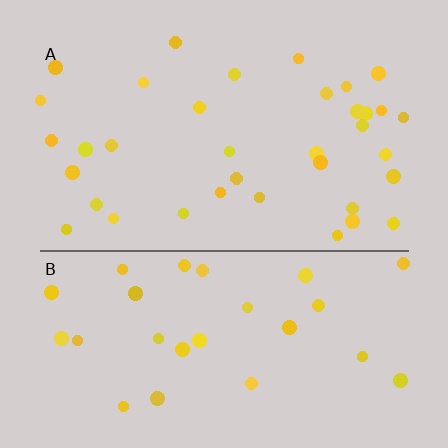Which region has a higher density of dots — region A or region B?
A (the top).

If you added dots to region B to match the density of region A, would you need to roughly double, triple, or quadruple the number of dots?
Approximately double.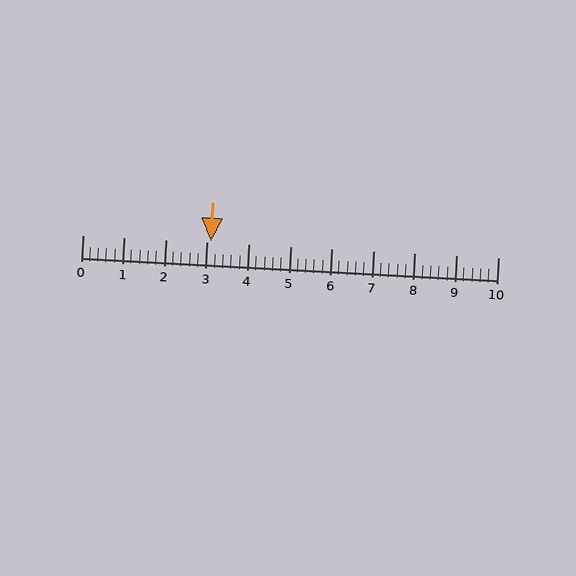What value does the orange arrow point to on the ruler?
The orange arrow points to approximately 3.1.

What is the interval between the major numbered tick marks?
The major tick marks are spaced 1 units apart.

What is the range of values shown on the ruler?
The ruler shows values from 0 to 10.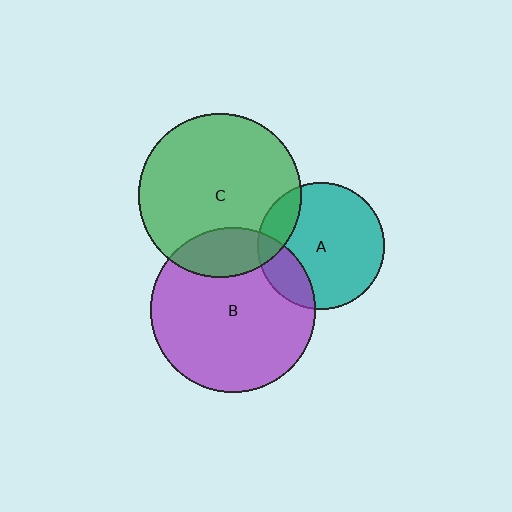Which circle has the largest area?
Circle B (purple).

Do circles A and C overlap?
Yes.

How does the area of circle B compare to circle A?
Approximately 1.7 times.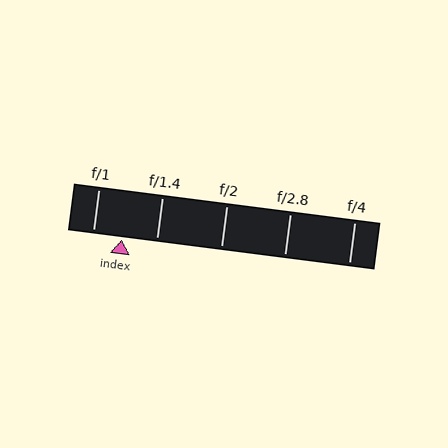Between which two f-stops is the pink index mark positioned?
The index mark is between f/1 and f/1.4.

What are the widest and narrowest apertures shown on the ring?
The widest aperture shown is f/1 and the narrowest is f/4.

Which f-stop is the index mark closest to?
The index mark is closest to f/1.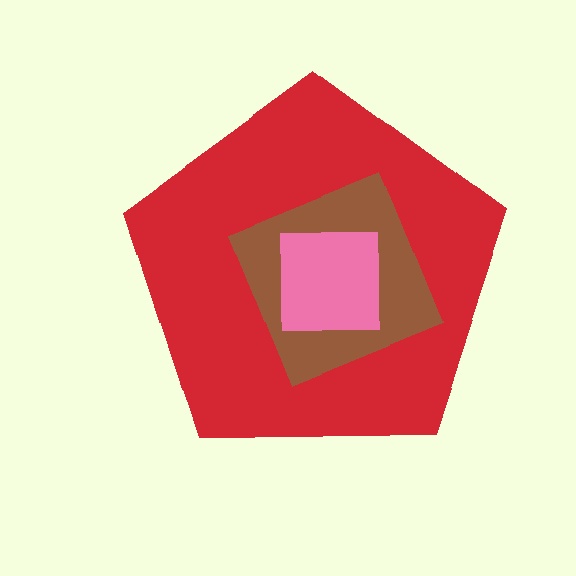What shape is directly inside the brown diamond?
The pink square.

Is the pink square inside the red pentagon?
Yes.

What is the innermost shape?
The pink square.